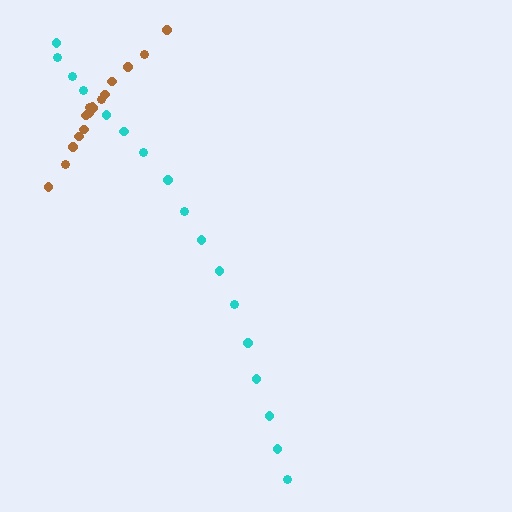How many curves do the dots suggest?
There are 2 distinct paths.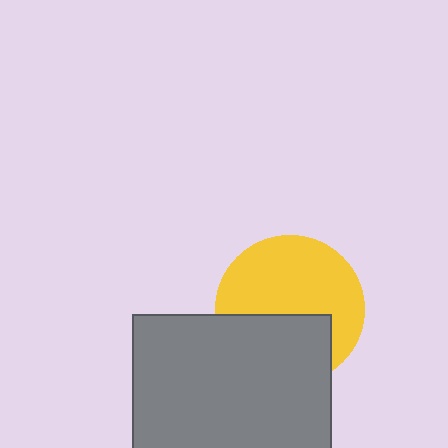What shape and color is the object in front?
The object in front is a gray square.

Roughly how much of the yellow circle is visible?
About half of it is visible (roughly 61%).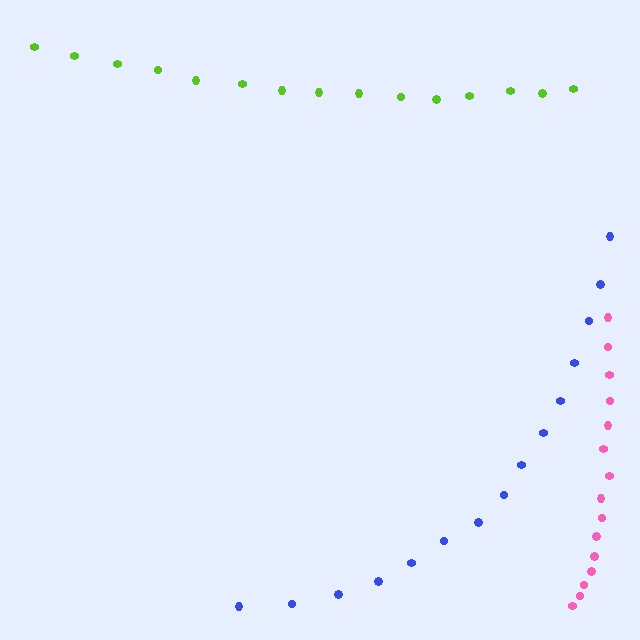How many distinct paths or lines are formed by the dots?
There are 3 distinct paths.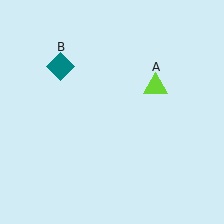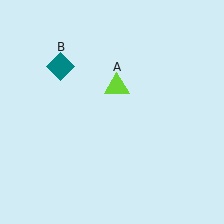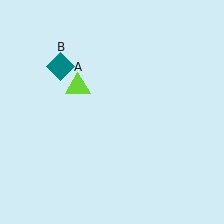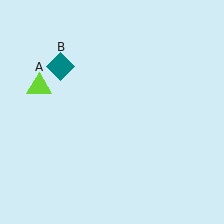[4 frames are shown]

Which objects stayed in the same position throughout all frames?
Teal diamond (object B) remained stationary.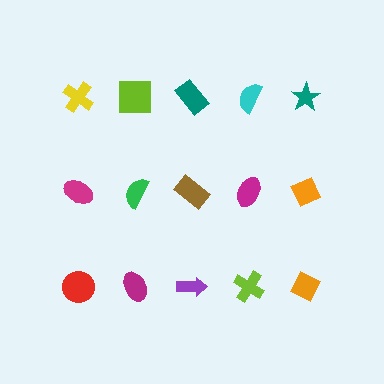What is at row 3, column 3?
A purple arrow.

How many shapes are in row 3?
5 shapes.